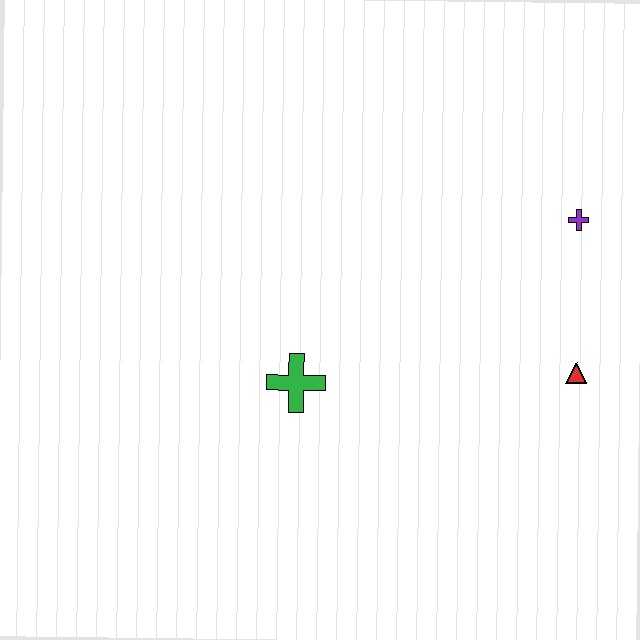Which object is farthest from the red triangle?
The green cross is farthest from the red triangle.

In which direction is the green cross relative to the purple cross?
The green cross is to the left of the purple cross.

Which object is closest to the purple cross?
The red triangle is closest to the purple cross.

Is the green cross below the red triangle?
Yes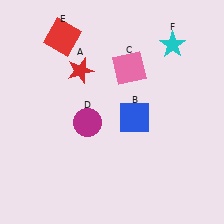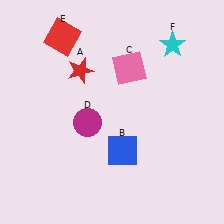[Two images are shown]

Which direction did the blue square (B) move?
The blue square (B) moved down.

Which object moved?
The blue square (B) moved down.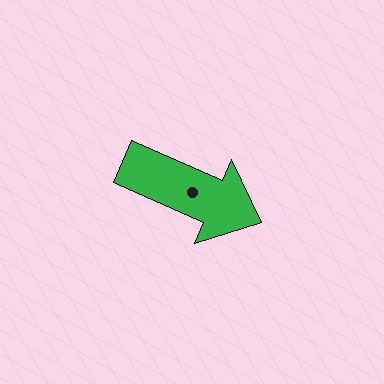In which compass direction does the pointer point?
Southeast.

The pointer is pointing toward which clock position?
Roughly 4 o'clock.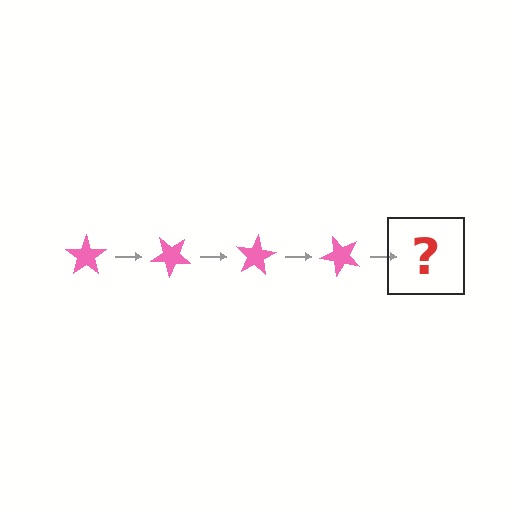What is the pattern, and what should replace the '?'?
The pattern is that the star rotates 40 degrees each step. The '?' should be a pink star rotated 160 degrees.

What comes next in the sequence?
The next element should be a pink star rotated 160 degrees.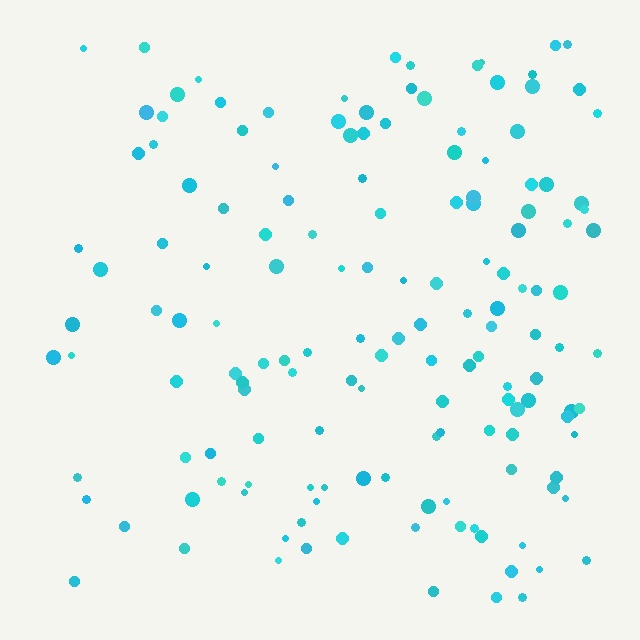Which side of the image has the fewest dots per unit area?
The left.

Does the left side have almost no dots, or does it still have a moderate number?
Still a moderate number, just noticeably fewer than the right.